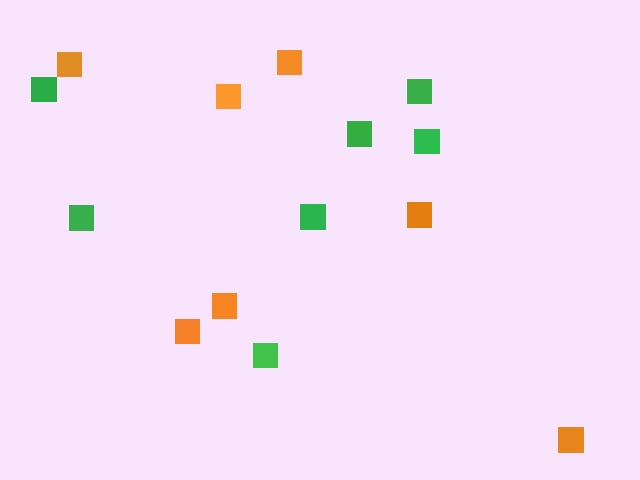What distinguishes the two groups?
There are 2 groups: one group of orange squares (7) and one group of green squares (7).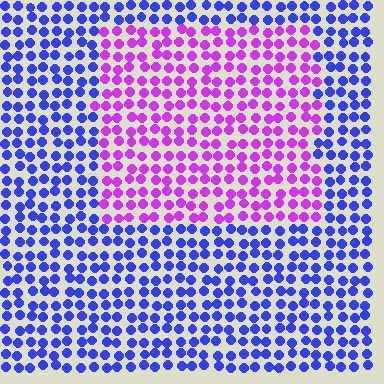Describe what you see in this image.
The image is filled with small blue elements in a uniform arrangement. A rectangle-shaped region is visible where the elements are tinted to a slightly different hue, forming a subtle color boundary.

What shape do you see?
I see a rectangle.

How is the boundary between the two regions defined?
The boundary is defined purely by a slight shift in hue (about 56 degrees). Spacing, size, and orientation are identical on both sides.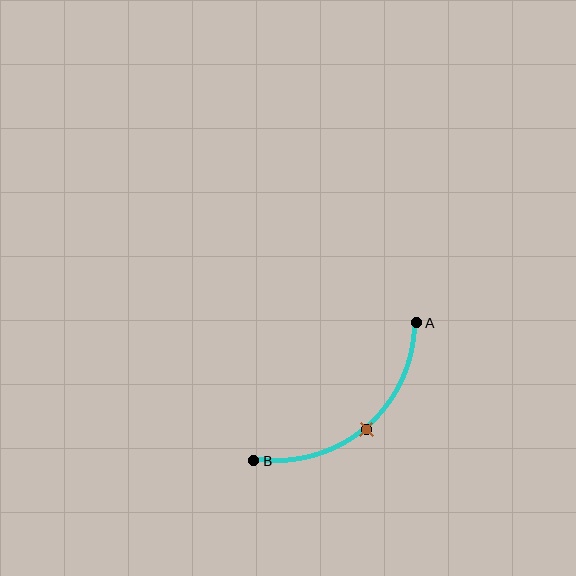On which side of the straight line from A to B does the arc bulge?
The arc bulges below and to the right of the straight line connecting A and B.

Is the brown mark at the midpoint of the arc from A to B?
Yes. The brown mark lies on the arc at equal arc-length from both A and B — it is the arc midpoint.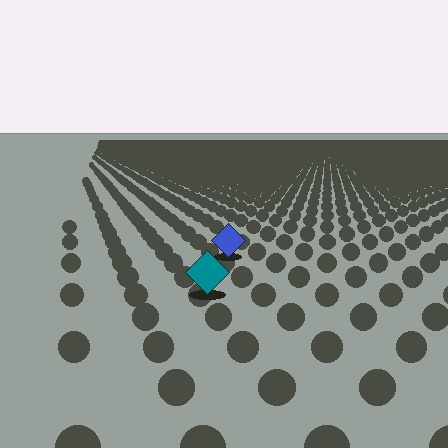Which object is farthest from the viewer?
The blue diamond is farthest from the viewer. It appears smaller and the ground texture around it is denser.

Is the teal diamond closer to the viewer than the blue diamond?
Yes. The teal diamond is closer — you can tell from the texture gradient: the ground texture is coarser near it.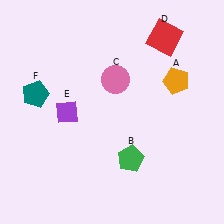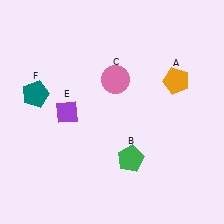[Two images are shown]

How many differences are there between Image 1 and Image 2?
There is 1 difference between the two images.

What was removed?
The red square (D) was removed in Image 2.